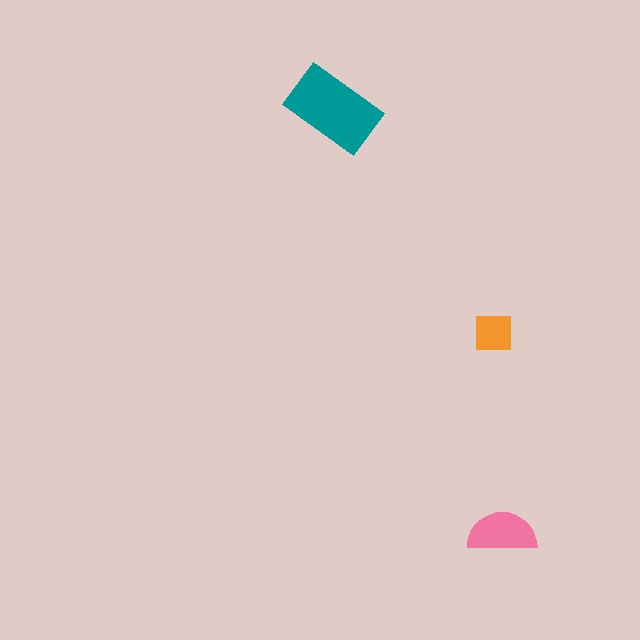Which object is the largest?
The teal rectangle.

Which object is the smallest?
The orange square.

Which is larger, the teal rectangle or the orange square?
The teal rectangle.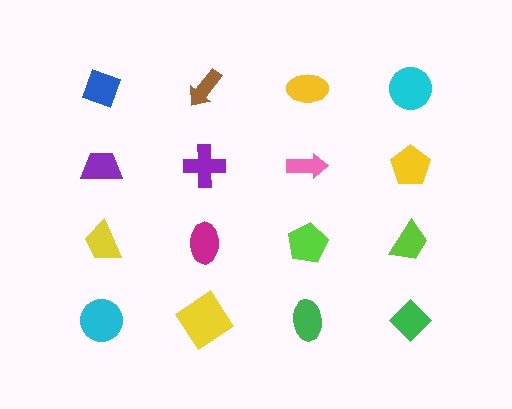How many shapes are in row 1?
4 shapes.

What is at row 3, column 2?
A magenta ellipse.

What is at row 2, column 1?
A purple trapezoid.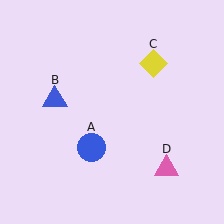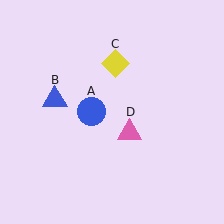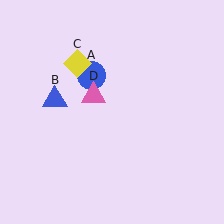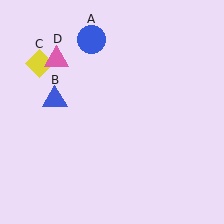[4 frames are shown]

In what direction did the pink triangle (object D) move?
The pink triangle (object D) moved up and to the left.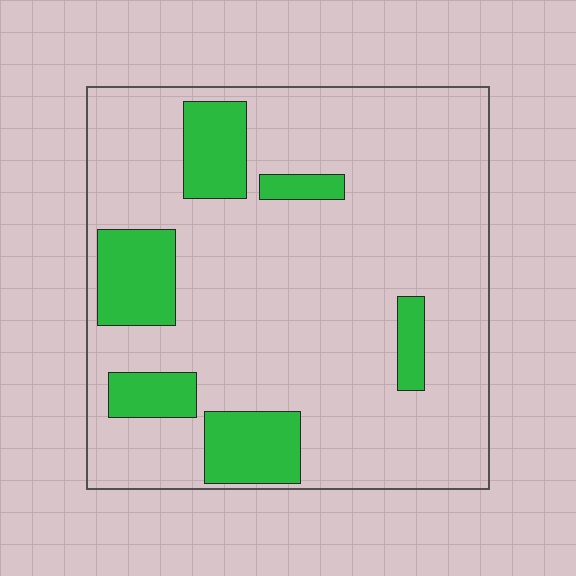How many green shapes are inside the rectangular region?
6.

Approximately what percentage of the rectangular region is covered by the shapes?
Approximately 20%.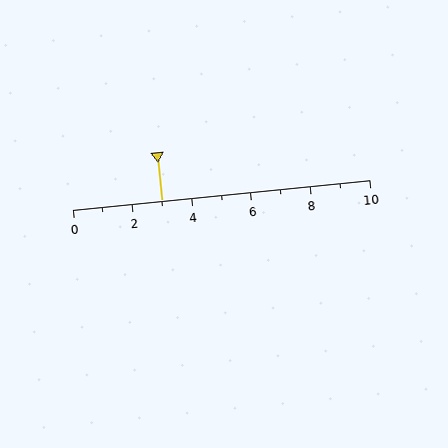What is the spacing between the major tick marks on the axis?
The major ticks are spaced 2 apart.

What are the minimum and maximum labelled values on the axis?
The axis runs from 0 to 10.